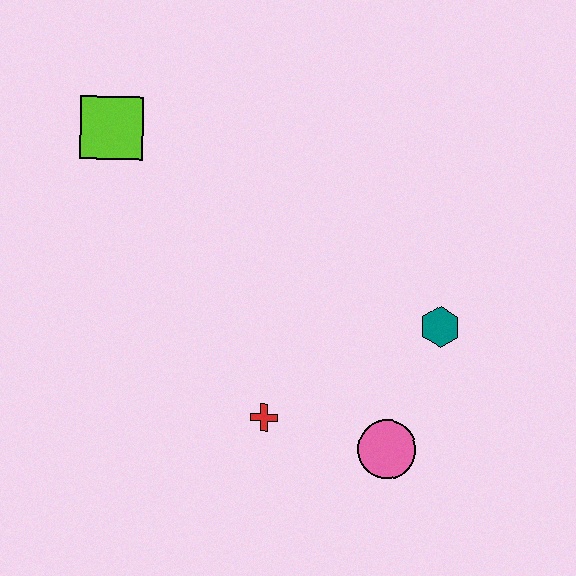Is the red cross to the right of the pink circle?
No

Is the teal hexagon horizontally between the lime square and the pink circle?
No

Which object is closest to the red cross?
The pink circle is closest to the red cross.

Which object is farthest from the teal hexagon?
The lime square is farthest from the teal hexagon.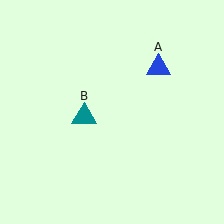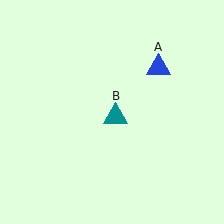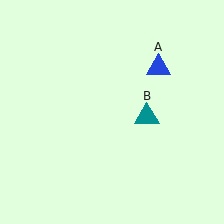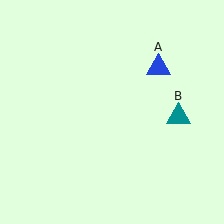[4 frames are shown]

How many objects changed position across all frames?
1 object changed position: teal triangle (object B).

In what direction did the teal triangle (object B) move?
The teal triangle (object B) moved right.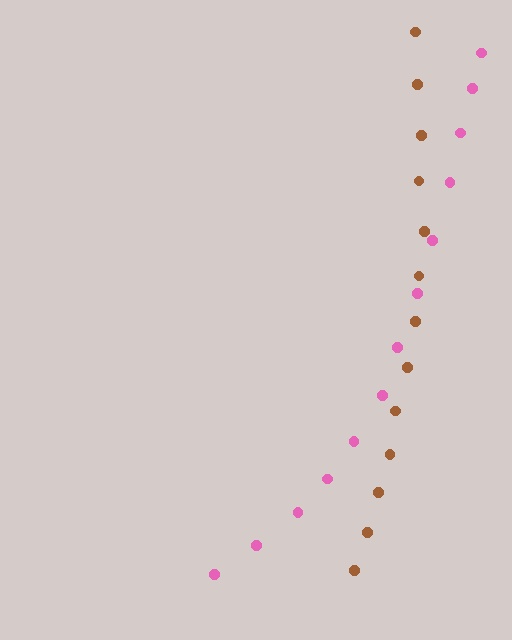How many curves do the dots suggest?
There are 2 distinct paths.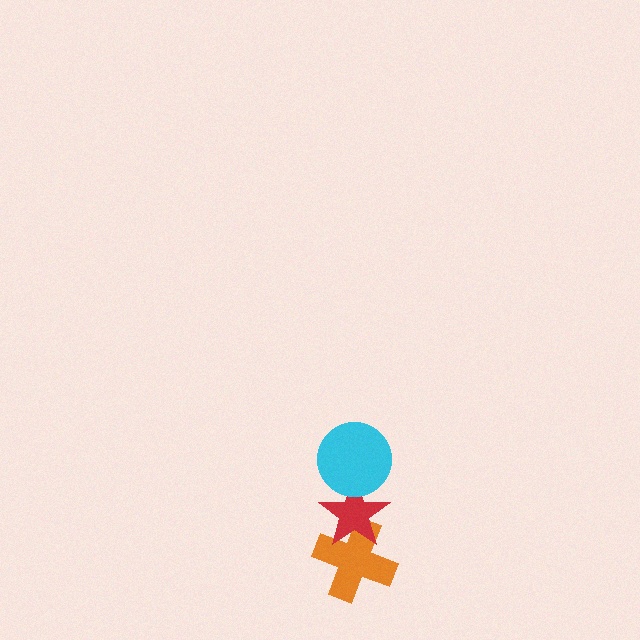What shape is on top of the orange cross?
The red star is on top of the orange cross.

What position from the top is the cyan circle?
The cyan circle is 1st from the top.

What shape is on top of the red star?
The cyan circle is on top of the red star.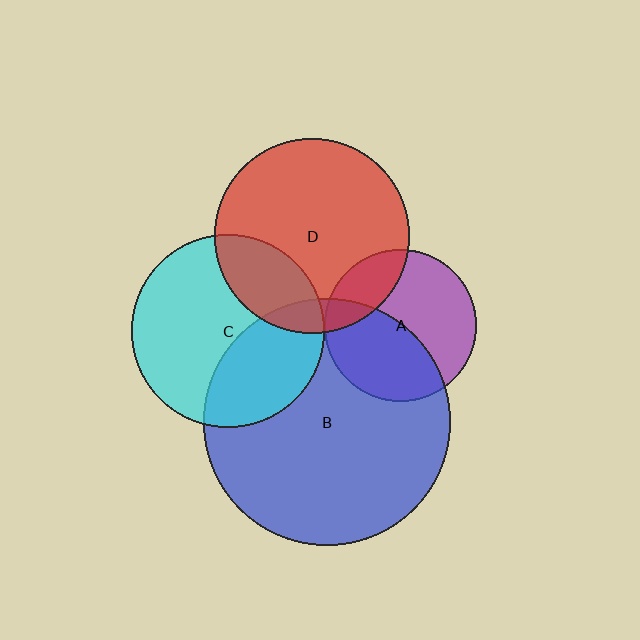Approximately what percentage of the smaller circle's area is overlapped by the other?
Approximately 25%.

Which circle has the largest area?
Circle B (blue).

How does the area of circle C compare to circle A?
Approximately 1.6 times.